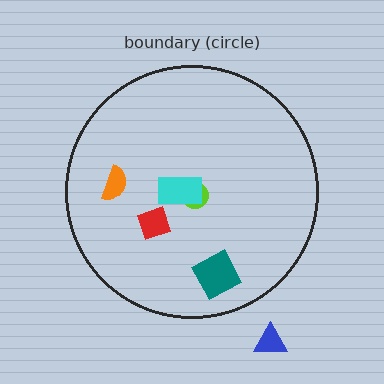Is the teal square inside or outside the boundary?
Inside.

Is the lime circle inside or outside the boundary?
Inside.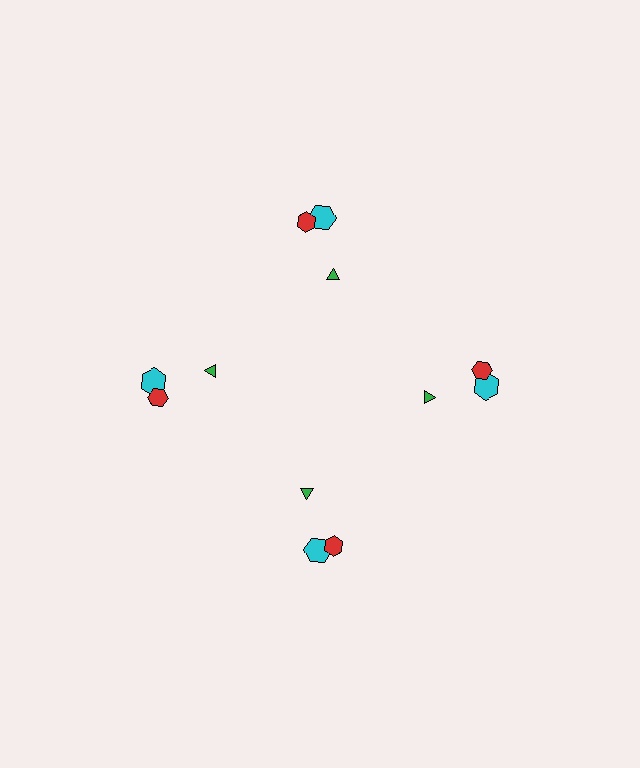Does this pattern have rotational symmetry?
Yes, this pattern has 4-fold rotational symmetry. It looks the same after rotating 90 degrees around the center.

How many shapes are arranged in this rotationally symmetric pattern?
There are 12 shapes, arranged in 4 groups of 3.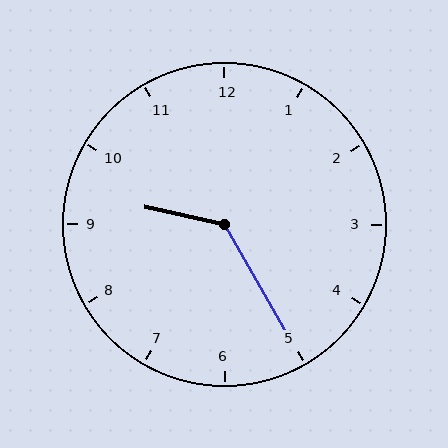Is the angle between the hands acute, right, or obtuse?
It is obtuse.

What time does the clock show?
9:25.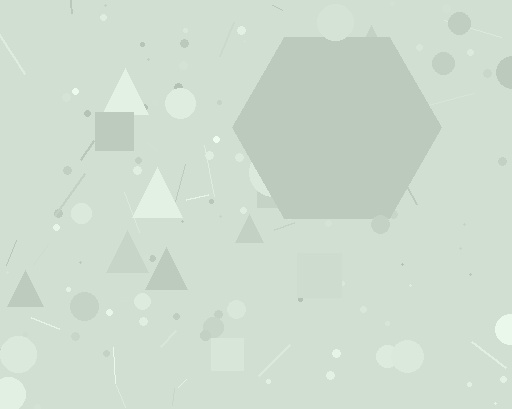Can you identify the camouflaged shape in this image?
The camouflaged shape is a hexagon.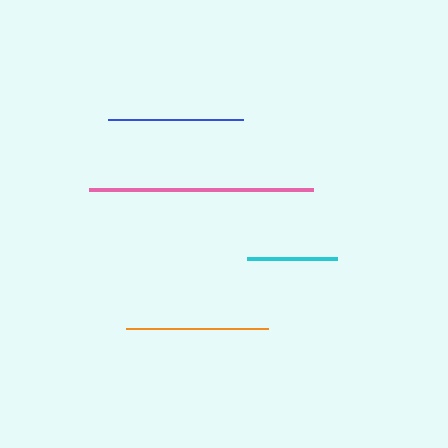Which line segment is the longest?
The pink line is the longest at approximately 224 pixels.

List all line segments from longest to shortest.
From longest to shortest: pink, orange, blue, cyan.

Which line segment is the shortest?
The cyan line is the shortest at approximately 90 pixels.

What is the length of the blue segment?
The blue segment is approximately 135 pixels long.